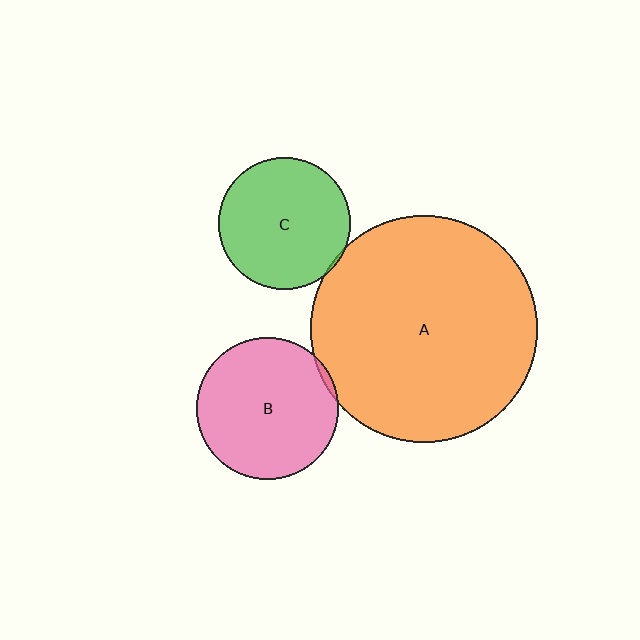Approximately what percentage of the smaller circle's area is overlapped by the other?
Approximately 5%.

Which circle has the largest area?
Circle A (orange).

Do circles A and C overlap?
Yes.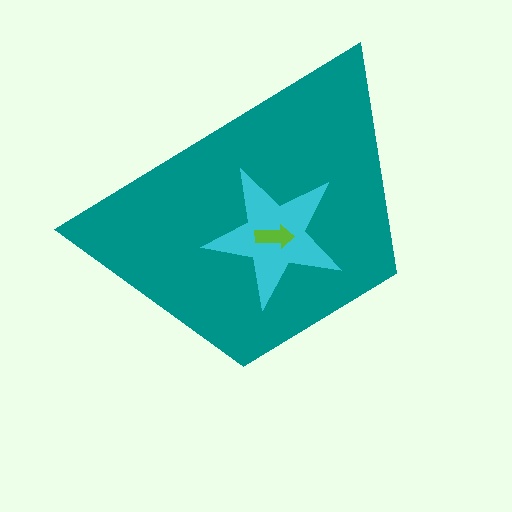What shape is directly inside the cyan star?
The lime arrow.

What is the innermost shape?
The lime arrow.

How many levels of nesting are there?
3.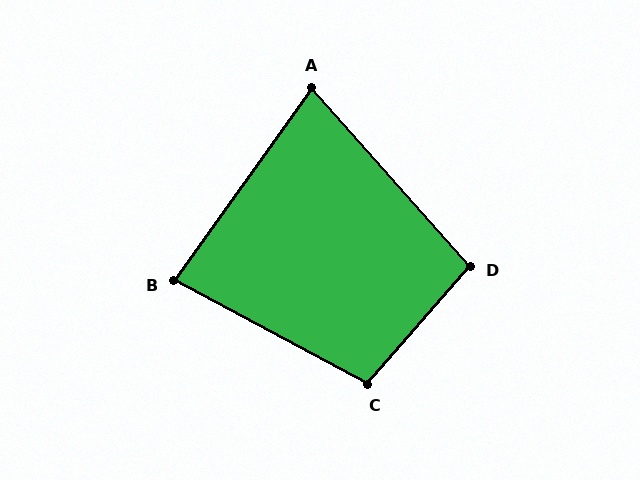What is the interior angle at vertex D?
Approximately 98 degrees (obtuse).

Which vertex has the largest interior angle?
C, at approximately 103 degrees.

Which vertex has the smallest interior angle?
A, at approximately 77 degrees.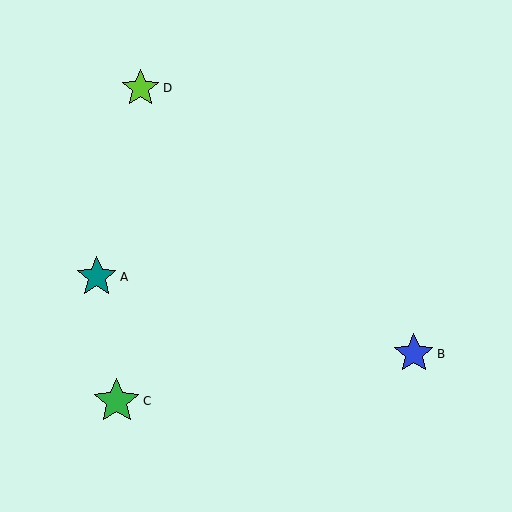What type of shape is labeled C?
Shape C is a green star.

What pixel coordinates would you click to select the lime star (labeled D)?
Click at (141, 88) to select the lime star D.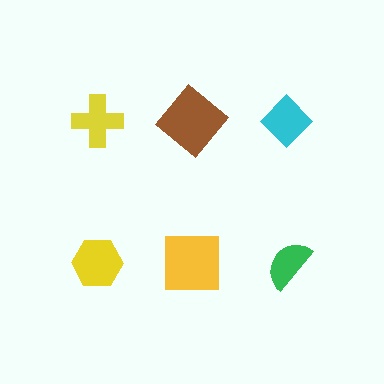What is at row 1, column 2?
A brown diamond.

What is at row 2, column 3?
A green semicircle.